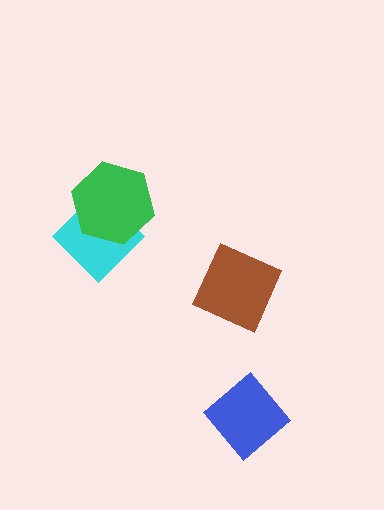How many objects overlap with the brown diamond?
0 objects overlap with the brown diamond.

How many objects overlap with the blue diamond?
0 objects overlap with the blue diamond.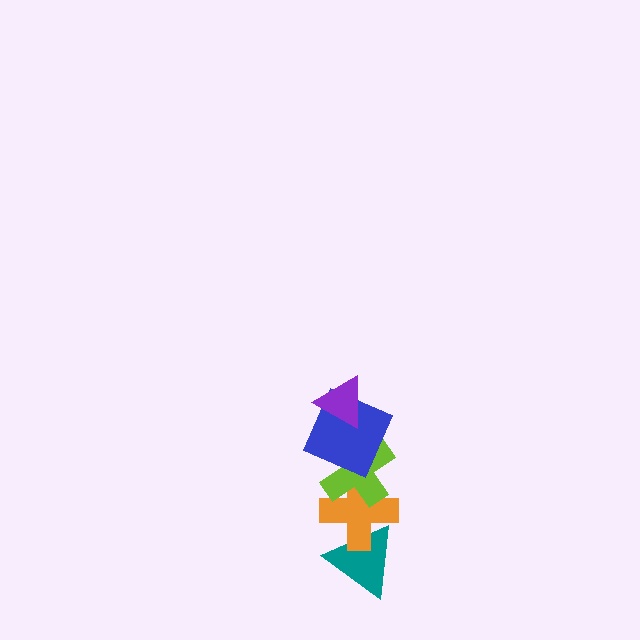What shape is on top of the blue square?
The purple triangle is on top of the blue square.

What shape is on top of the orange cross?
The lime cross is on top of the orange cross.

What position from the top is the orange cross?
The orange cross is 4th from the top.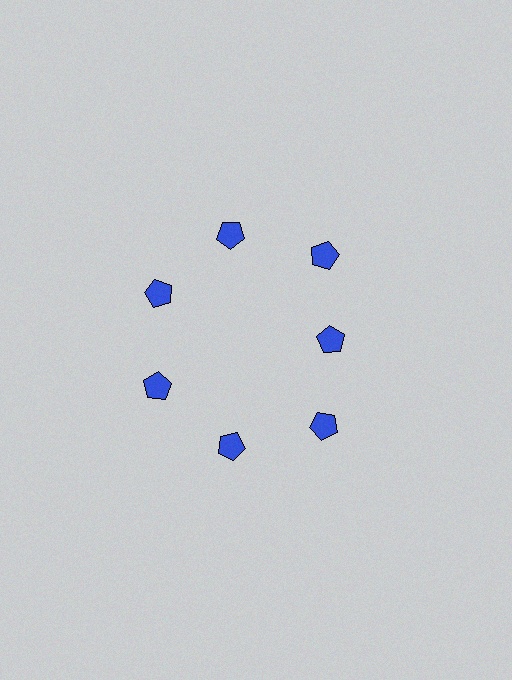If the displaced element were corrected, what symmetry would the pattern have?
It would have 7-fold rotational symmetry — the pattern would map onto itself every 51 degrees.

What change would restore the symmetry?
The symmetry would be restored by moving it outward, back onto the ring so that all 7 pentagons sit at equal angles and equal distance from the center.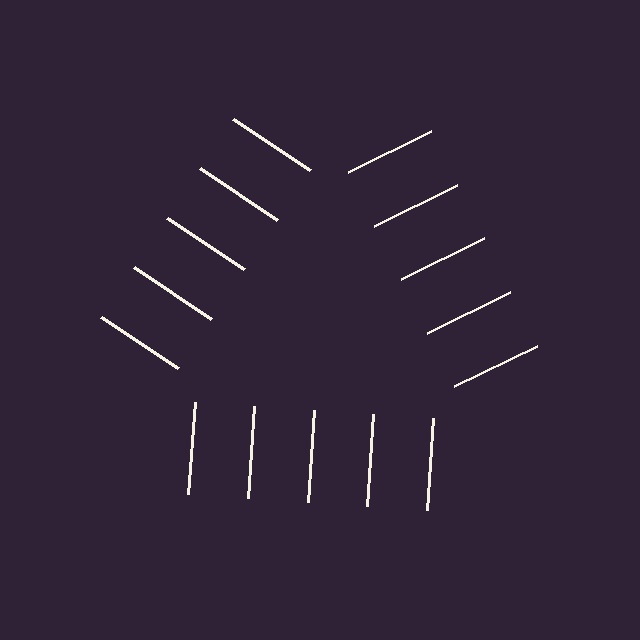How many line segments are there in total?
15 — 5 along each of the 3 edges.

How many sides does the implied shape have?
3 sides — the line-ends trace a triangle.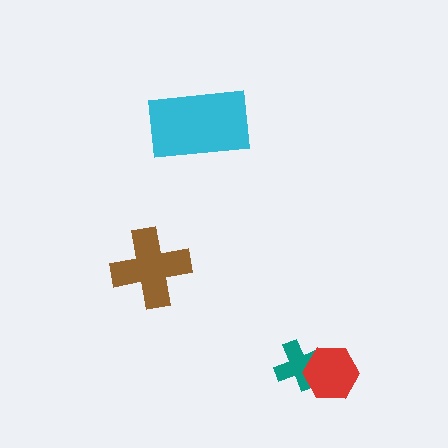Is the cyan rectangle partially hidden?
No, no other shape covers it.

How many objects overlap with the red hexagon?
1 object overlaps with the red hexagon.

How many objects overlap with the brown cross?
0 objects overlap with the brown cross.